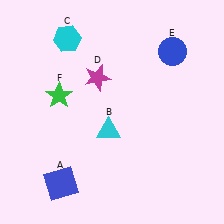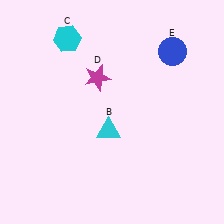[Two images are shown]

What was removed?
The blue square (A), the green star (F) were removed in Image 2.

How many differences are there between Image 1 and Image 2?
There are 2 differences between the two images.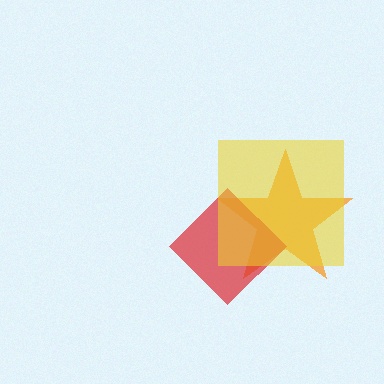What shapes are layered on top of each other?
The layered shapes are: an orange star, a red diamond, a yellow square.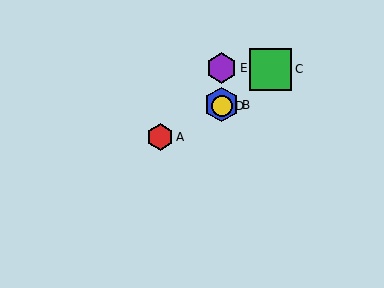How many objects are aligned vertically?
3 objects (B, D, E) are aligned vertically.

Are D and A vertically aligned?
No, D is at x≈222 and A is at x≈160.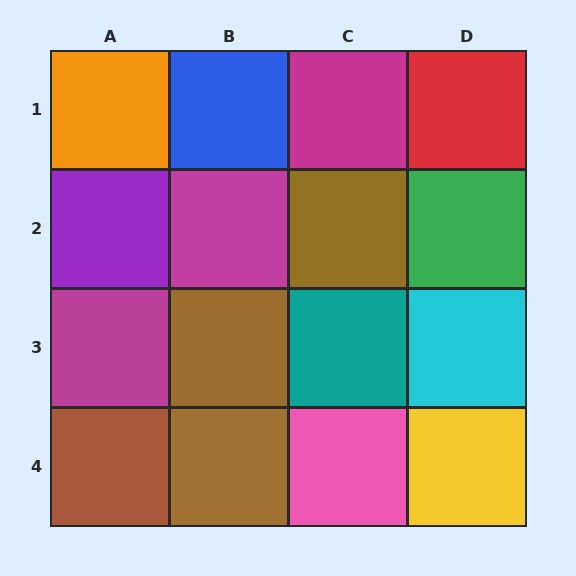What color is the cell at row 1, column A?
Orange.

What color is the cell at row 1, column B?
Blue.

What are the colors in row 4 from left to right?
Brown, brown, pink, yellow.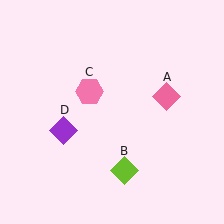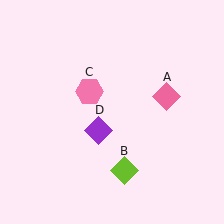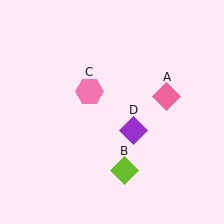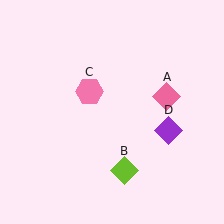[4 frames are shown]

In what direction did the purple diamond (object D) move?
The purple diamond (object D) moved right.